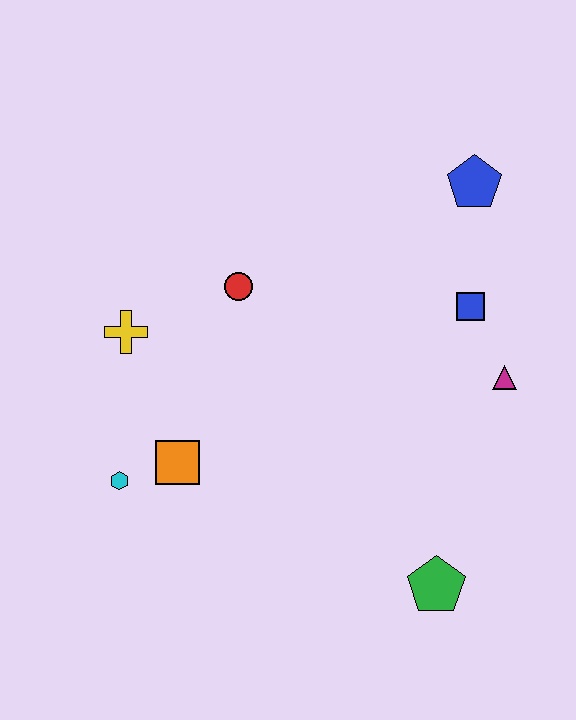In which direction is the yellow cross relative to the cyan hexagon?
The yellow cross is above the cyan hexagon.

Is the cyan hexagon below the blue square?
Yes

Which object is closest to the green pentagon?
The magenta triangle is closest to the green pentagon.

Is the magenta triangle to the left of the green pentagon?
No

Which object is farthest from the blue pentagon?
The cyan hexagon is farthest from the blue pentagon.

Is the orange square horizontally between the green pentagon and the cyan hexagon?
Yes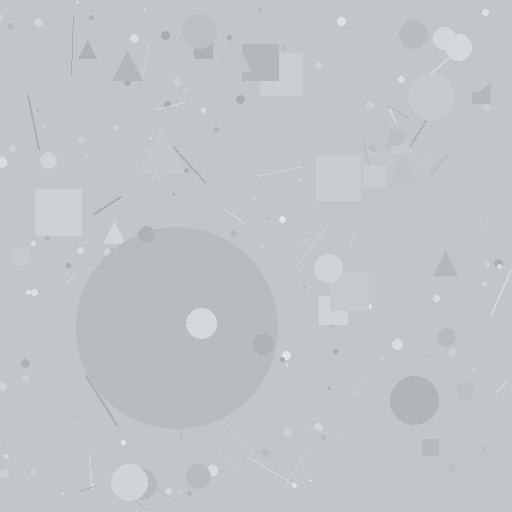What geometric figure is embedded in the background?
A circle is embedded in the background.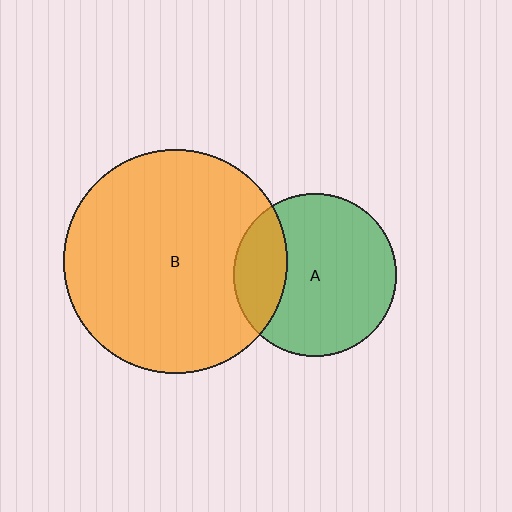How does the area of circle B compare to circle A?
Approximately 1.9 times.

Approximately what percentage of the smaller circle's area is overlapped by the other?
Approximately 25%.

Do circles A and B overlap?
Yes.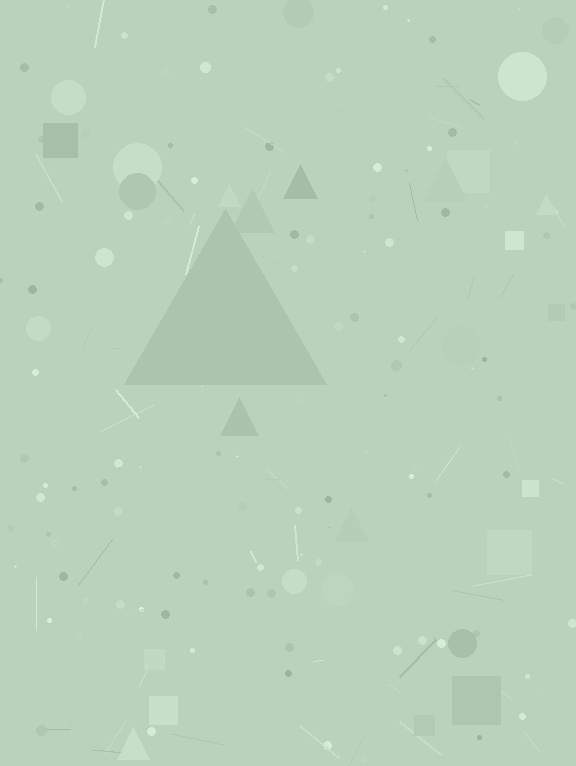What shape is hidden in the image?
A triangle is hidden in the image.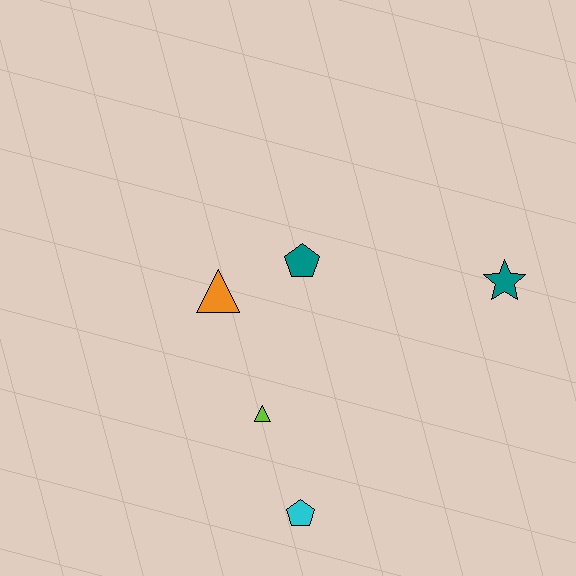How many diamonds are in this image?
There are no diamonds.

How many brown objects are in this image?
There are no brown objects.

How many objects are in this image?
There are 5 objects.